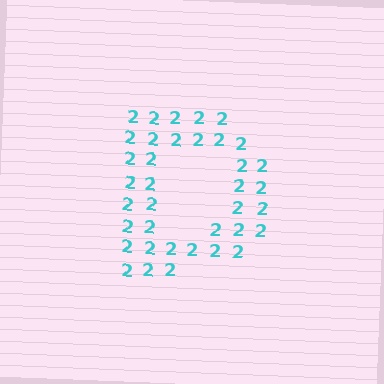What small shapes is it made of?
It is made of small digit 2's.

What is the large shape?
The large shape is the letter D.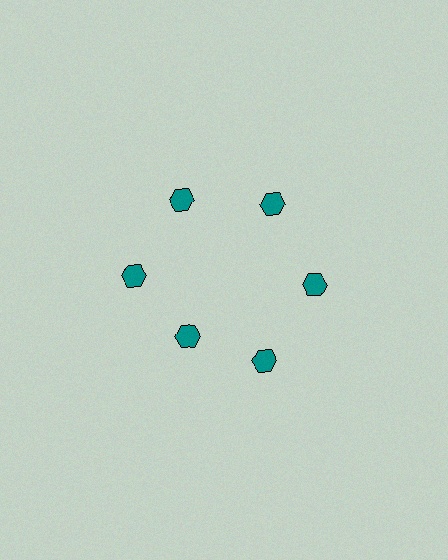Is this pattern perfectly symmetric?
No. The 6 teal hexagons are arranged in a ring, but one element near the 7 o'clock position is pulled inward toward the center, breaking the 6-fold rotational symmetry.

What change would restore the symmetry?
The symmetry would be restored by moving it outward, back onto the ring so that all 6 hexagons sit at equal angles and equal distance from the center.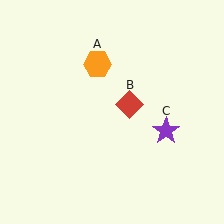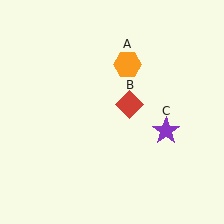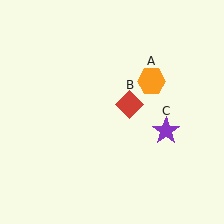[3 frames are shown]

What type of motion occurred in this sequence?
The orange hexagon (object A) rotated clockwise around the center of the scene.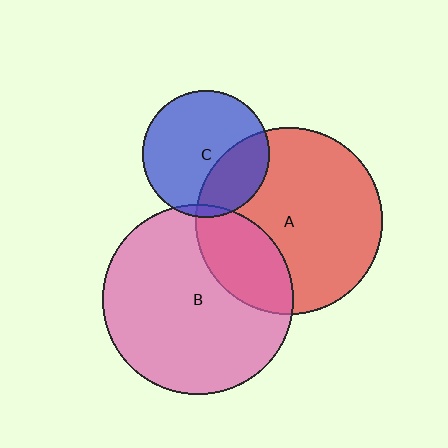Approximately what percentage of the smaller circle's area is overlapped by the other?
Approximately 5%.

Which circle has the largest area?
Circle B (pink).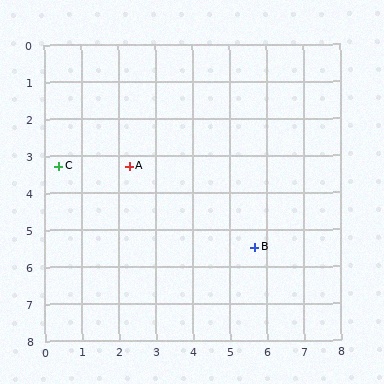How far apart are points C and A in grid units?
Points C and A are about 1.9 grid units apart.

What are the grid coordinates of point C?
Point C is at approximately (0.4, 3.3).